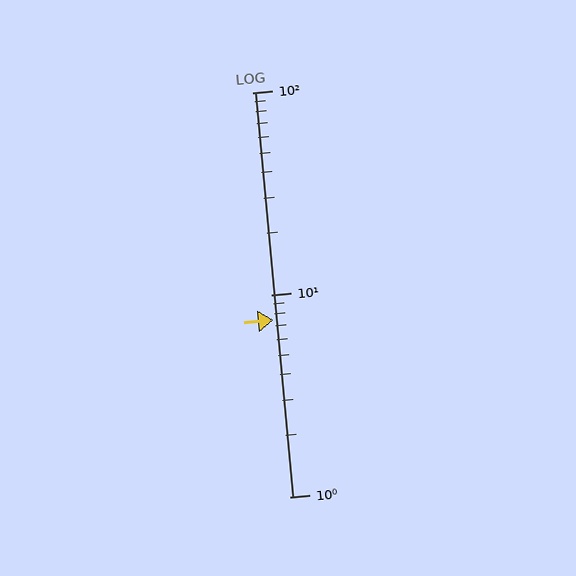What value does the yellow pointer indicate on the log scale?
The pointer indicates approximately 7.5.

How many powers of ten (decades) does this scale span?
The scale spans 2 decades, from 1 to 100.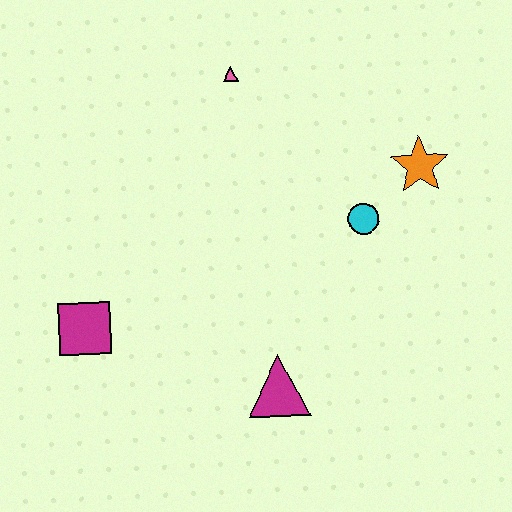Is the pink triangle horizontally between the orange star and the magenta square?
Yes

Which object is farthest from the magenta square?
The orange star is farthest from the magenta square.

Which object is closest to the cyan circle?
The orange star is closest to the cyan circle.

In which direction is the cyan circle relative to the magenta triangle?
The cyan circle is above the magenta triangle.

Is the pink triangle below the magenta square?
No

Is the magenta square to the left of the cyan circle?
Yes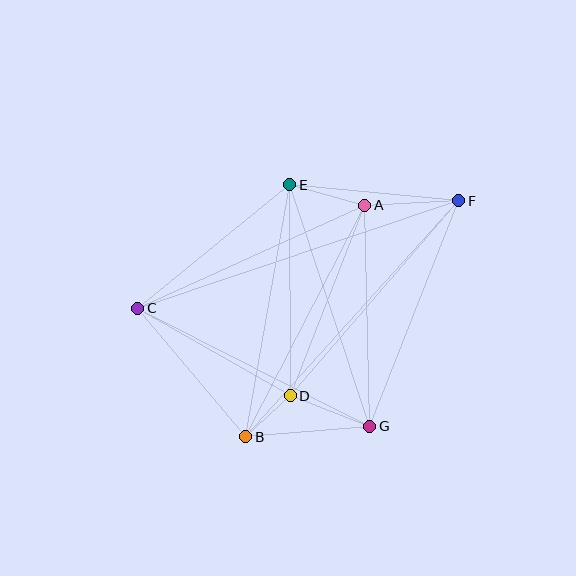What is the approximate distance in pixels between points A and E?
The distance between A and E is approximately 78 pixels.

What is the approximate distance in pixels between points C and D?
The distance between C and D is approximately 176 pixels.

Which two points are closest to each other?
Points B and D are closest to each other.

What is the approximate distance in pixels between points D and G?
The distance between D and G is approximately 85 pixels.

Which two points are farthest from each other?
Points C and F are farthest from each other.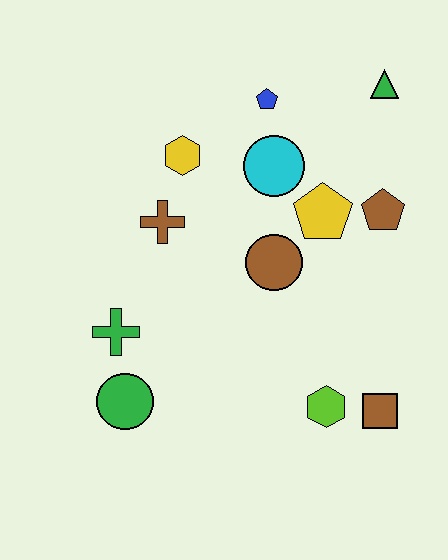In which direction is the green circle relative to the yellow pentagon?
The green circle is to the left of the yellow pentagon.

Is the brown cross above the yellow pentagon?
No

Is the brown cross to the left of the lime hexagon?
Yes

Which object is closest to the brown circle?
The yellow pentagon is closest to the brown circle.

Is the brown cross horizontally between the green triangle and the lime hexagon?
No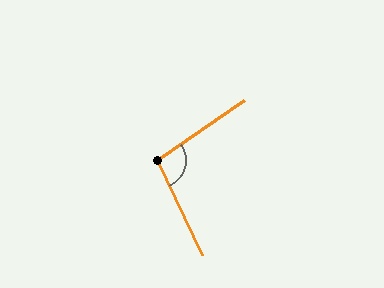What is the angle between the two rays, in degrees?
Approximately 99 degrees.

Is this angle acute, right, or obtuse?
It is obtuse.